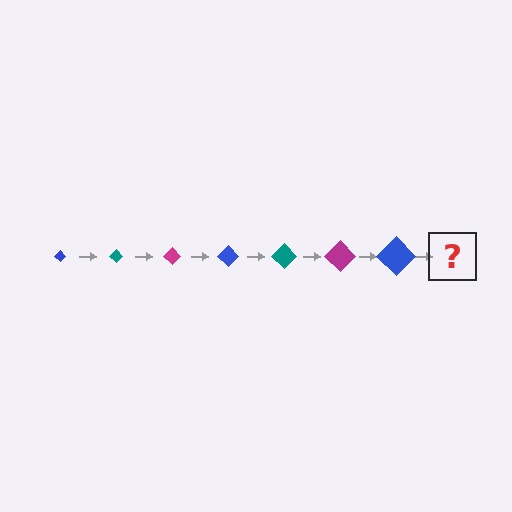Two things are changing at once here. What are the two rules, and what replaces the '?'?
The two rules are that the diamond grows larger each step and the color cycles through blue, teal, and magenta. The '?' should be a teal diamond, larger than the previous one.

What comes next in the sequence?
The next element should be a teal diamond, larger than the previous one.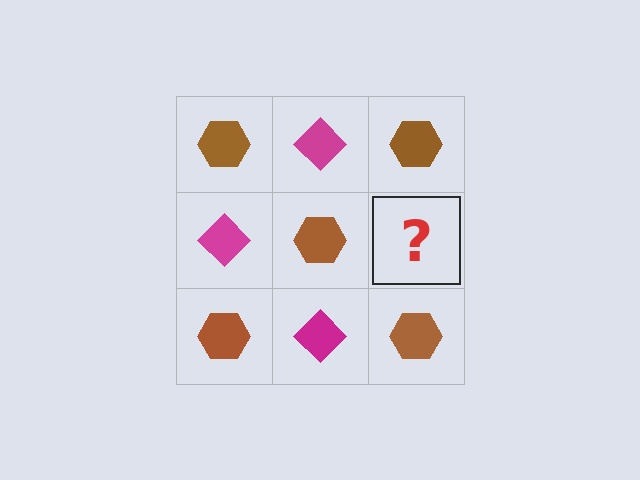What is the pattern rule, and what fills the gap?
The rule is that it alternates brown hexagon and magenta diamond in a checkerboard pattern. The gap should be filled with a magenta diamond.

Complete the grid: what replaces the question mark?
The question mark should be replaced with a magenta diamond.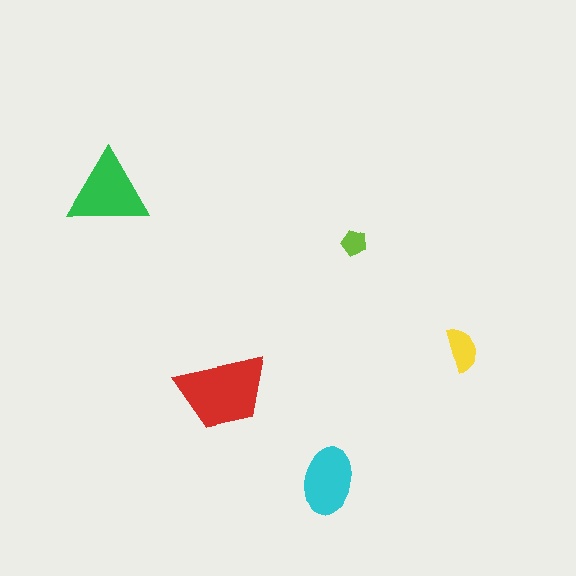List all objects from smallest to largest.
The lime pentagon, the yellow semicircle, the cyan ellipse, the green triangle, the red trapezoid.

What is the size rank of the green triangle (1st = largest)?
2nd.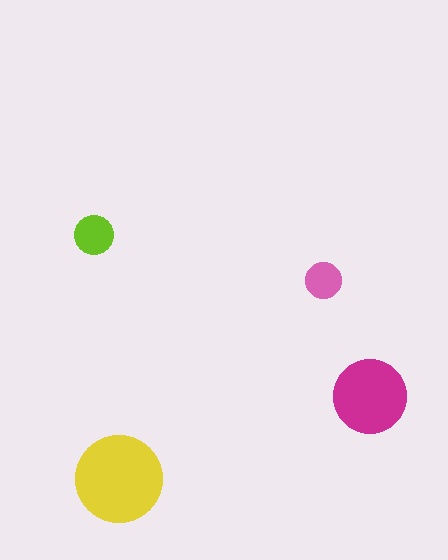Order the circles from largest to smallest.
the yellow one, the magenta one, the lime one, the pink one.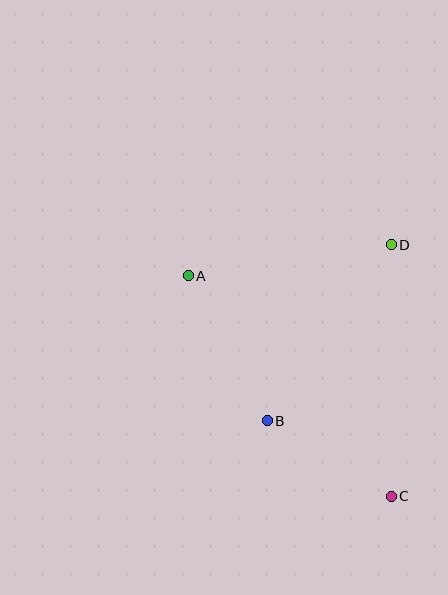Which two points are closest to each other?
Points B and C are closest to each other.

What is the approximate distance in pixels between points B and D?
The distance between B and D is approximately 215 pixels.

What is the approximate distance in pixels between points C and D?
The distance between C and D is approximately 252 pixels.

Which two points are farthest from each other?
Points A and C are farthest from each other.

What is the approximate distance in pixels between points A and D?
The distance between A and D is approximately 205 pixels.